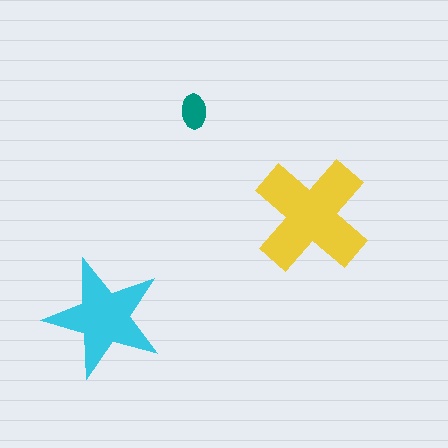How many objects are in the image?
There are 3 objects in the image.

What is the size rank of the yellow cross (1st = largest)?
1st.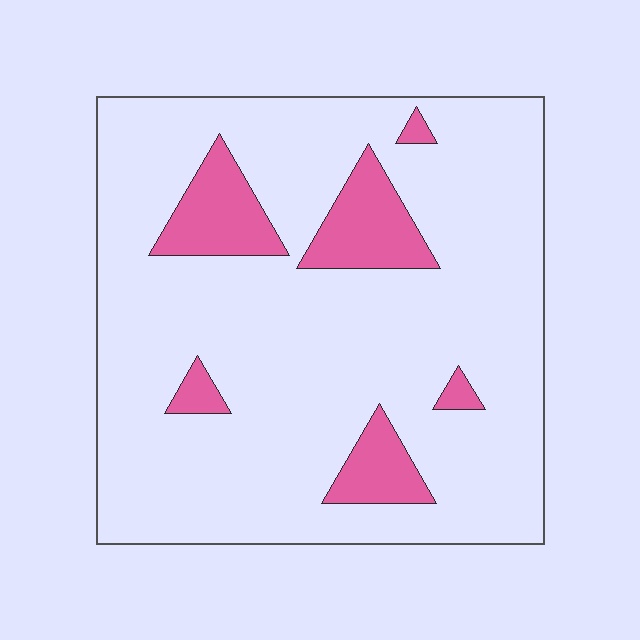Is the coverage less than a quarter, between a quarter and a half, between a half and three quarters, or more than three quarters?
Less than a quarter.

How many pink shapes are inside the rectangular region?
6.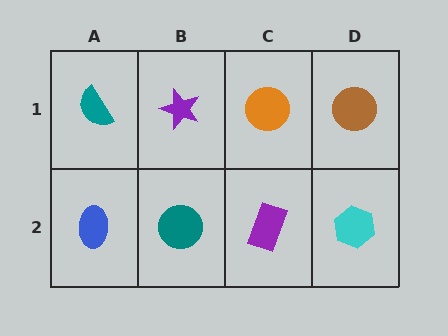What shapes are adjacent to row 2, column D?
A brown circle (row 1, column D), a purple rectangle (row 2, column C).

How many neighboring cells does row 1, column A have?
2.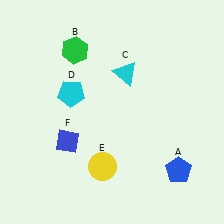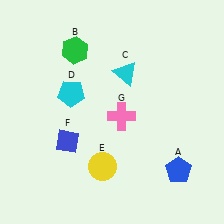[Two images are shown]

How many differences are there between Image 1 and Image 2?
There is 1 difference between the two images.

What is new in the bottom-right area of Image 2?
A pink cross (G) was added in the bottom-right area of Image 2.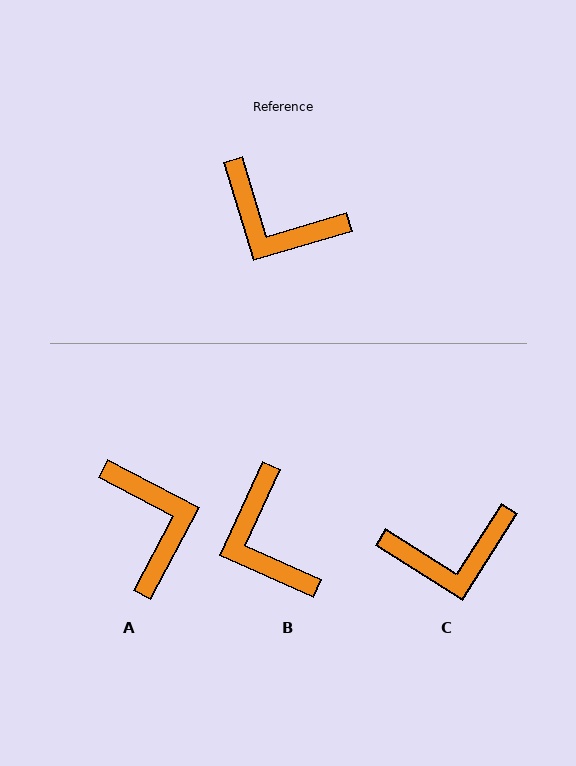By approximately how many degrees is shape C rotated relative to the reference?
Approximately 41 degrees counter-clockwise.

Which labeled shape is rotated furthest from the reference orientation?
A, about 135 degrees away.